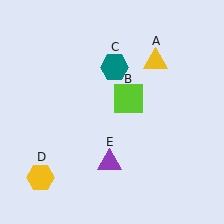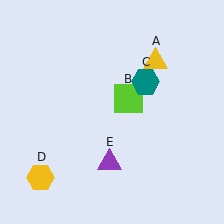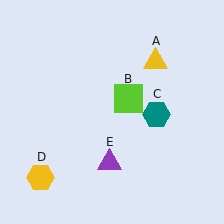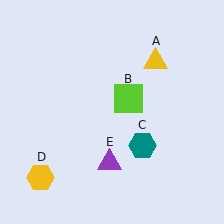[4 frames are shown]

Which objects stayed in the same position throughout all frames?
Yellow triangle (object A) and lime square (object B) and yellow hexagon (object D) and purple triangle (object E) remained stationary.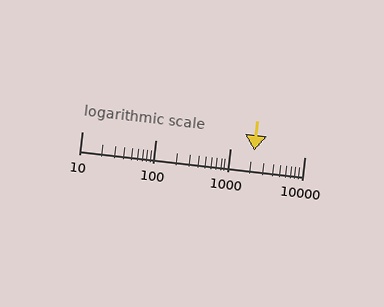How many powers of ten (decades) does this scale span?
The scale spans 3 decades, from 10 to 10000.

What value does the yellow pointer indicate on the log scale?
The pointer indicates approximately 2100.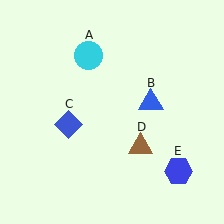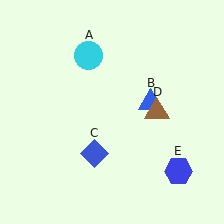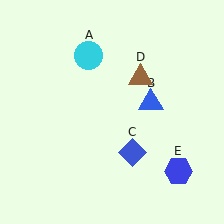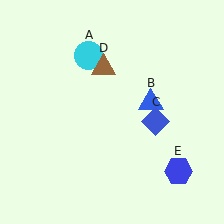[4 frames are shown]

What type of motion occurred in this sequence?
The blue diamond (object C), brown triangle (object D) rotated counterclockwise around the center of the scene.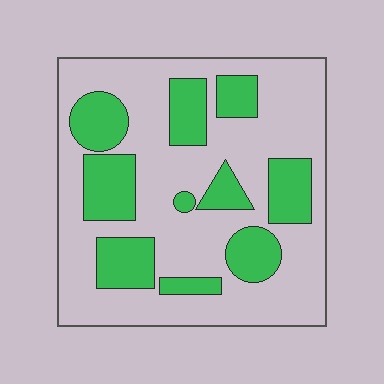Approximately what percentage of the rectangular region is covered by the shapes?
Approximately 30%.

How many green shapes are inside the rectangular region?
10.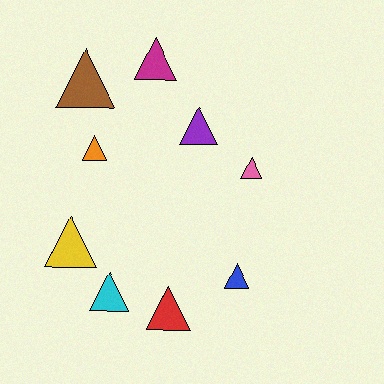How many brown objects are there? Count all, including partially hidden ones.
There is 1 brown object.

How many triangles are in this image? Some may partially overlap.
There are 9 triangles.